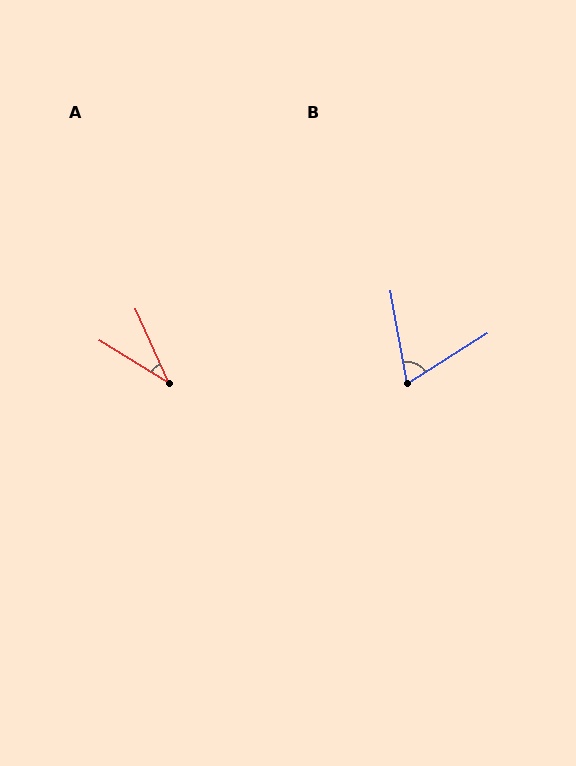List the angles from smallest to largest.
A (34°), B (68°).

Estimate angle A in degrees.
Approximately 34 degrees.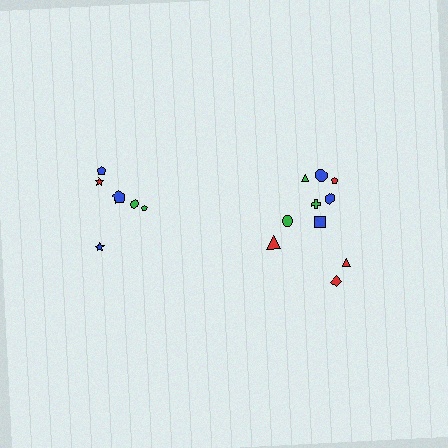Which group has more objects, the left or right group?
The right group.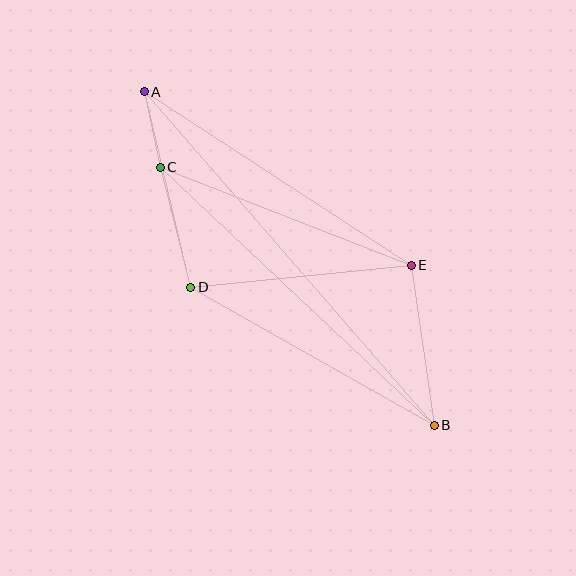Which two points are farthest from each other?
Points A and B are farthest from each other.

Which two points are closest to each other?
Points A and C are closest to each other.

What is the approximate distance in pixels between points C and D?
The distance between C and D is approximately 124 pixels.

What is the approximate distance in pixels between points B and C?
The distance between B and C is approximately 376 pixels.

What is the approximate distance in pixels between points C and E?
The distance between C and E is approximately 269 pixels.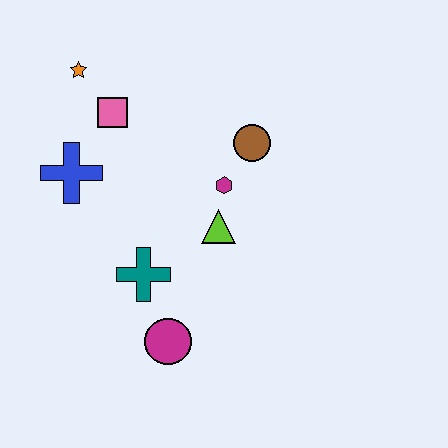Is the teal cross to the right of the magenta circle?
No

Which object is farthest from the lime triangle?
The orange star is farthest from the lime triangle.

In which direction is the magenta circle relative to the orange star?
The magenta circle is below the orange star.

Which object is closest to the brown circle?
The magenta hexagon is closest to the brown circle.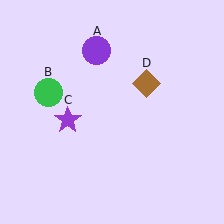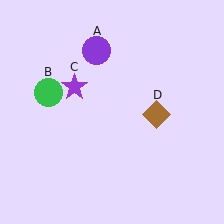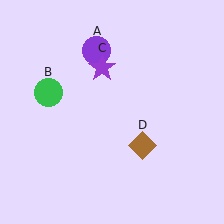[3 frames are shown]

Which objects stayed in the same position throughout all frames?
Purple circle (object A) and green circle (object B) remained stationary.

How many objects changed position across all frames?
2 objects changed position: purple star (object C), brown diamond (object D).